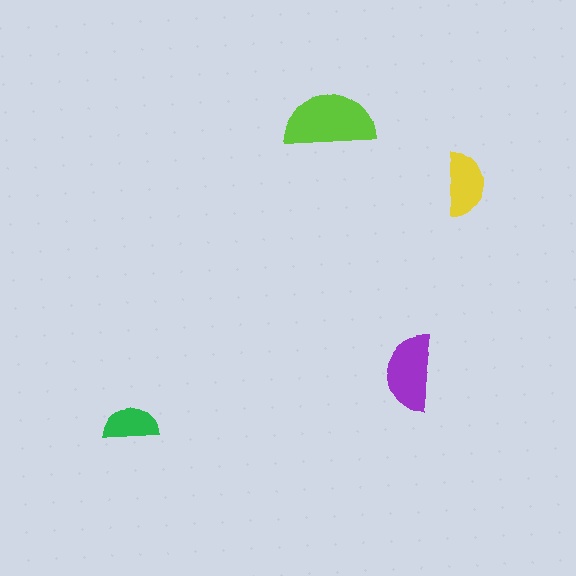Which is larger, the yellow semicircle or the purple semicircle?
The purple one.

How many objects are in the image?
There are 4 objects in the image.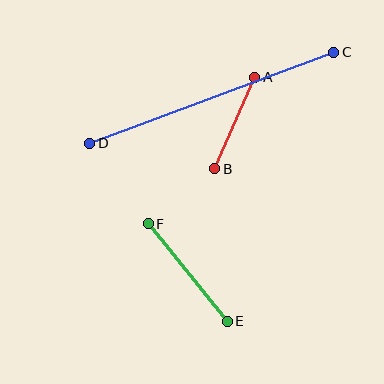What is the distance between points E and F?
The distance is approximately 125 pixels.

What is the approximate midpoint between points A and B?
The midpoint is at approximately (235, 123) pixels.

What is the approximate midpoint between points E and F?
The midpoint is at approximately (188, 272) pixels.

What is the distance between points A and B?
The distance is approximately 100 pixels.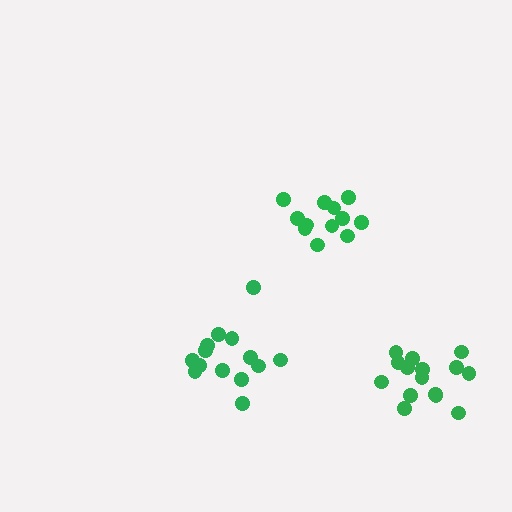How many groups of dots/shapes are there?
There are 3 groups.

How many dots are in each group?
Group 1: 14 dots, Group 2: 12 dots, Group 3: 15 dots (41 total).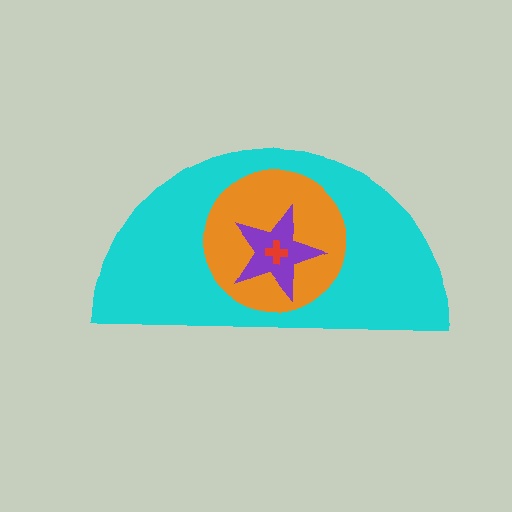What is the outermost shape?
The cyan semicircle.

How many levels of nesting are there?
4.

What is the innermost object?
The red cross.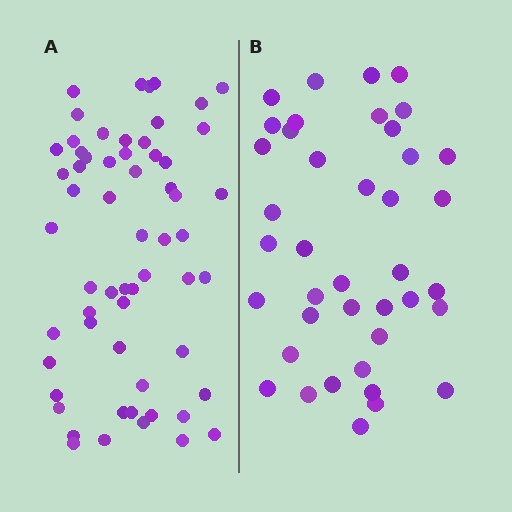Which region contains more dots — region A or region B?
Region A (the left region) has more dots.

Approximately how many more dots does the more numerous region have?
Region A has approximately 20 more dots than region B.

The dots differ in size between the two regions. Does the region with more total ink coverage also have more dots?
No. Region B has more total ink coverage because its dots are larger, but region A actually contains more individual dots. Total area can be misleading — the number of items is what matters here.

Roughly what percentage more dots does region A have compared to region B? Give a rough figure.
About 50% more.